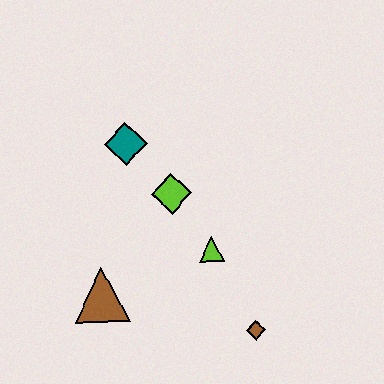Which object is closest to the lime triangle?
The lime diamond is closest to the lime triangle.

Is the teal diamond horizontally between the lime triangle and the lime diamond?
No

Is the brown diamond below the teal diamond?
Yes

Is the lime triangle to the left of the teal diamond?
No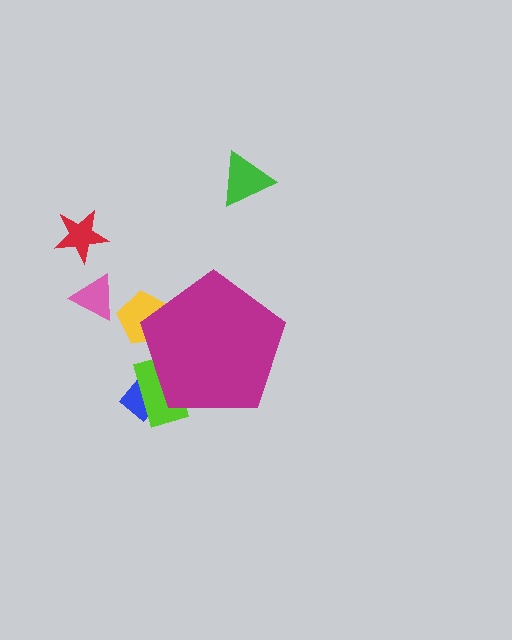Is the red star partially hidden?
No, the red star is fully visible.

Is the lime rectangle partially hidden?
Yes, the lime rectangle is partially hidden behind the magenta pentagon.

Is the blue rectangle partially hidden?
Yes, the blue rectangle is partially hidden behind the magenta pentagon.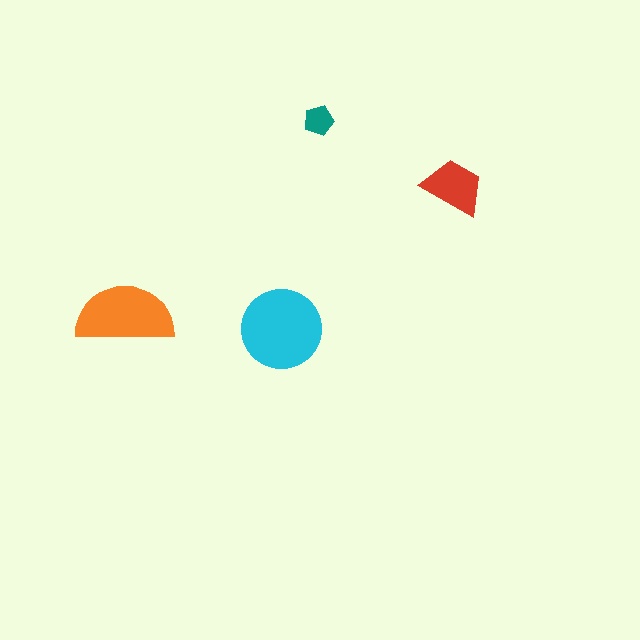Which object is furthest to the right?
The red trapezoid is rightmost.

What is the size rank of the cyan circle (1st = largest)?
1st.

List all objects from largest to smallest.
The cyan circle, the orange semicircle, the red trapezoid, the teal pentagon.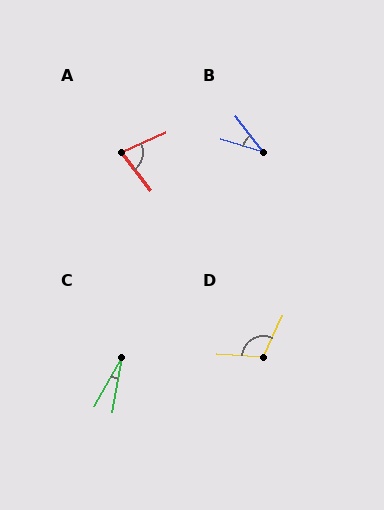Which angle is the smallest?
C, at approximately 19 degrees.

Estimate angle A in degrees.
Approximately 77 degrees.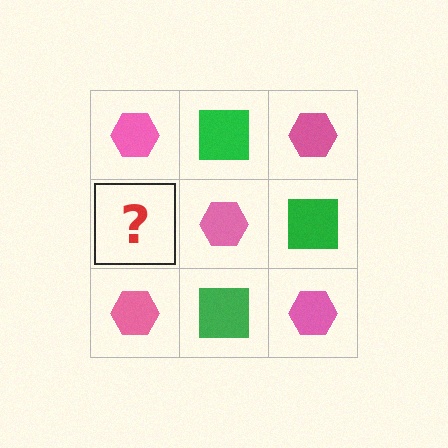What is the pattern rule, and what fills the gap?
The rule is that it alternates pink hexagon and green square in a checkerboard pattern. The gap should be filled with a green square.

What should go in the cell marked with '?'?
The missing cell should contain a green square.